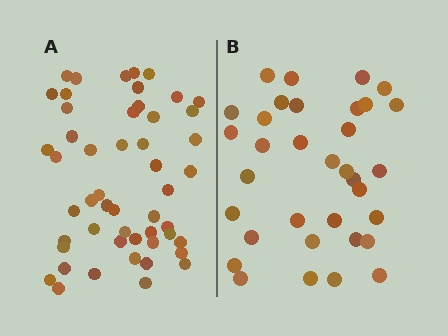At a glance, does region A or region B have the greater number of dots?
Region A (the left region) has more dots.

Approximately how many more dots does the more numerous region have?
Region A has approximately 15 more dots than region B.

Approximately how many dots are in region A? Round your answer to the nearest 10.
About 50 dots. (The exact count is 51, which rounds to 50.)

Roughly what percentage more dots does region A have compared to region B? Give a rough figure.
About 50% more.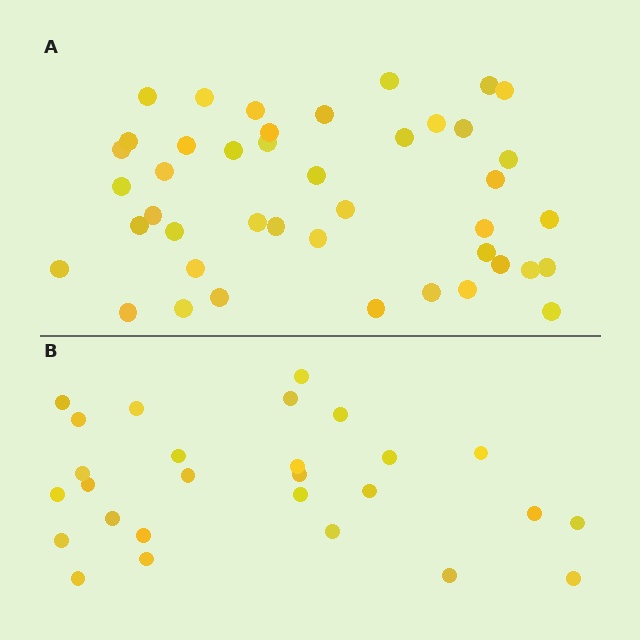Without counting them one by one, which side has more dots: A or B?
Region A (the top region) has more dots.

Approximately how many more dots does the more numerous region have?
Region A has approximately 15 more dots than region B.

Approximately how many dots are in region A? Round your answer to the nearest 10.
About 40 dots. (The exact count is 43, which rounds to 40.)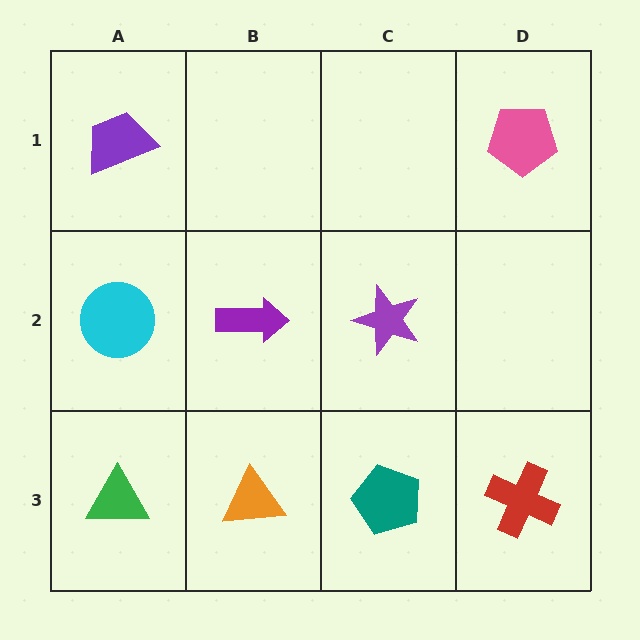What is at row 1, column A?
A purple trapezoid.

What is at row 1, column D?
A pink pentagon.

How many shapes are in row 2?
3 shapes.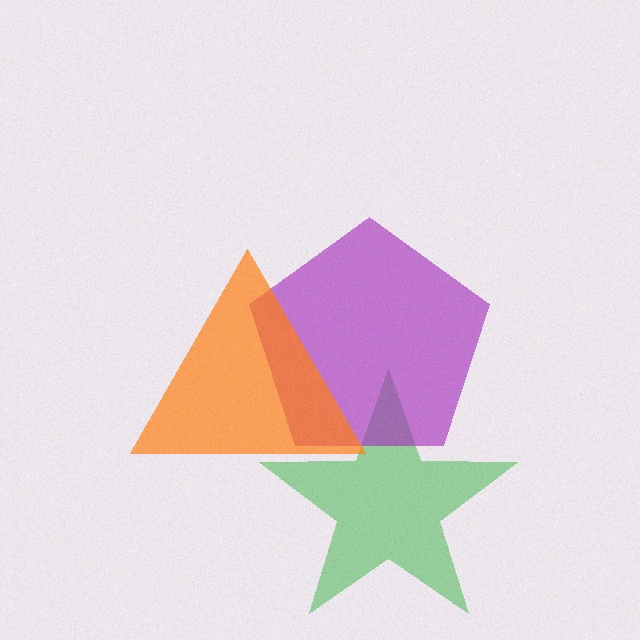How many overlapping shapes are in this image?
There are 3 overlapping shapes in the image.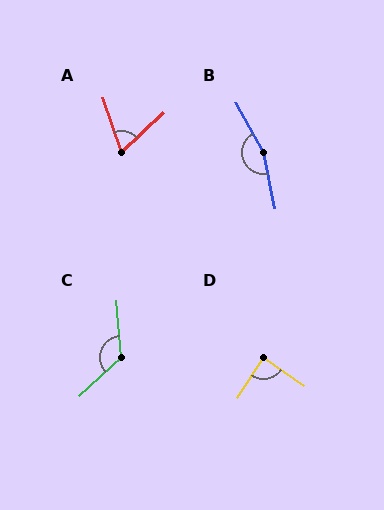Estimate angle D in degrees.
Approximately 89 degrees.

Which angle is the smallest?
A, at approximately 64 degrees.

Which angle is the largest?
B, at approximately 163 degrees.